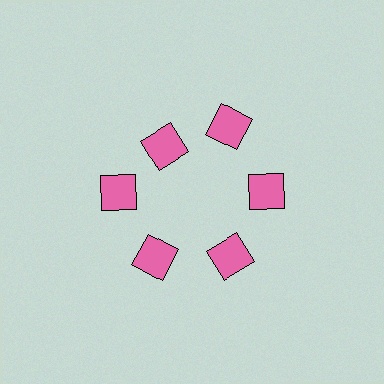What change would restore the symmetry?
The symmetry would be restored by moving it outward, back onto the ring so that all 6 squares sit at equal angles and equal distance from the center.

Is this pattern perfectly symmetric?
No. The 6 pink squares are arranged in a ring, but one element near the 11 o'clock position is pulled inward toward the center, breaking the 6-fold rotational symmetry.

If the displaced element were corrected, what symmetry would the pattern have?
It would have 6-fold rotational symmetry — the pattern would map onto itself every 60 degrees.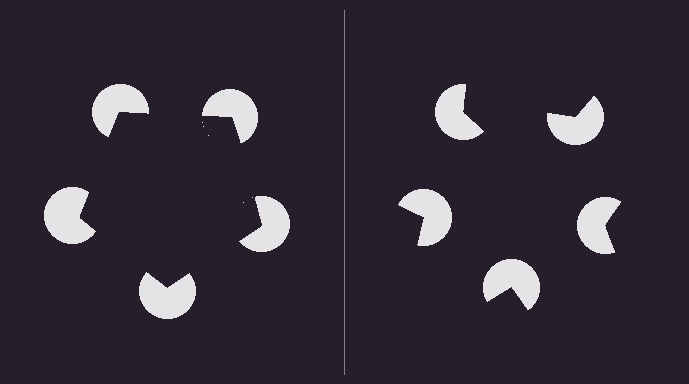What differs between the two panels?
The pac-man discs are positioned identically on both sides; only the wedge orientations differ. On the left they align to a pentagon; on the right they are misaligned.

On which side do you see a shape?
An illusory pentagon appears on the left side. On the right side the wedge cuts are rotated, so no coherent shape forms.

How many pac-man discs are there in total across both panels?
10 — 5 on each side.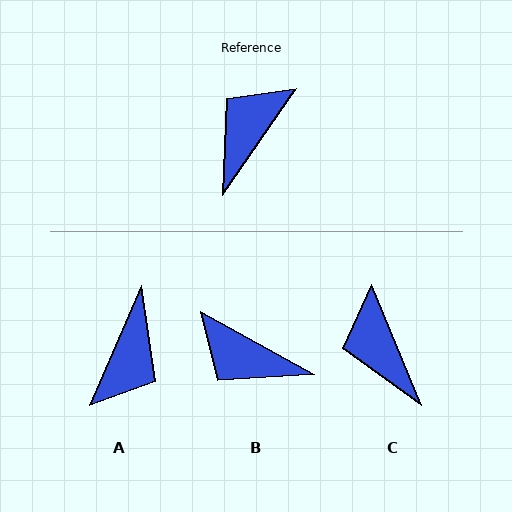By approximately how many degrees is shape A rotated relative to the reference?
Approximately 169 degrees clockwise.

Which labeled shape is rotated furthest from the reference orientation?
A, about 169 degrees away.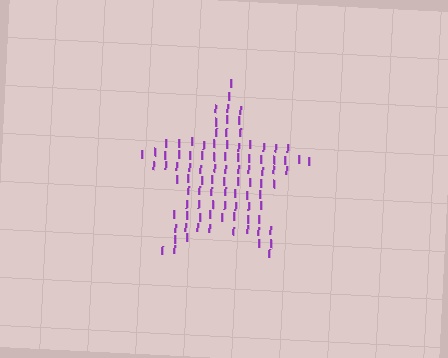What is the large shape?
The large shape is a star.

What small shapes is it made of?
It is made of small letter I's.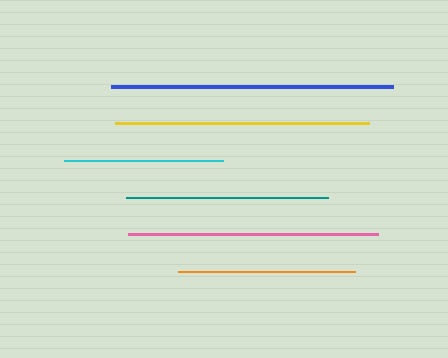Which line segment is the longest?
The blue line is the longest at approximately 282 pixels.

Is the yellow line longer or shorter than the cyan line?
The yellow line is longer than the cyan line.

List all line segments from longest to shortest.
From longest to shortest: blue, yellow, pink, teal, orange, cyan.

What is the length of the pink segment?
The pink segment is approximately 251 pixels long.